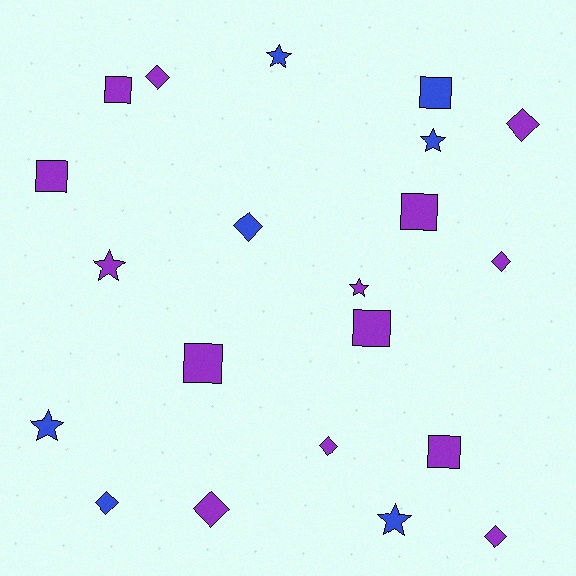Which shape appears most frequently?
Diamond, with 8 objects.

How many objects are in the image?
There are 21 objects.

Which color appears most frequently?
Purple, with 14 objects.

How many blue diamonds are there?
There are 2 blue diamonds.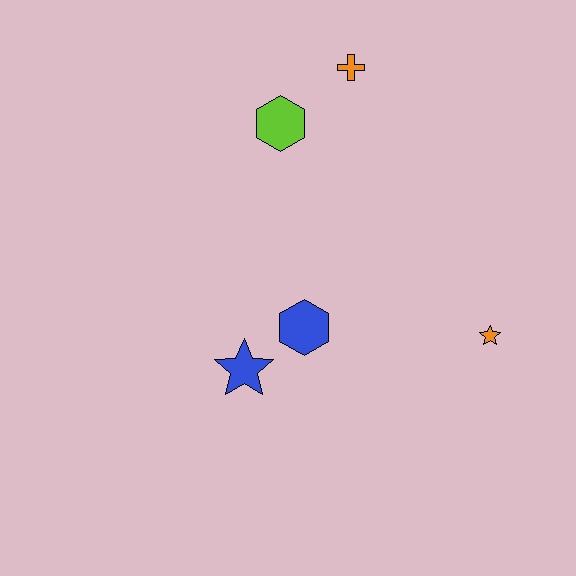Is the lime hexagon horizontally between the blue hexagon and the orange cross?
No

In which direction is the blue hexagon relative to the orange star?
The blue hexagon is to the left of the orange star.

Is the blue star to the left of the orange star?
Yes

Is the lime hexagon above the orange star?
Yes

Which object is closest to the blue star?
The blue hexagon is closest to the blue star.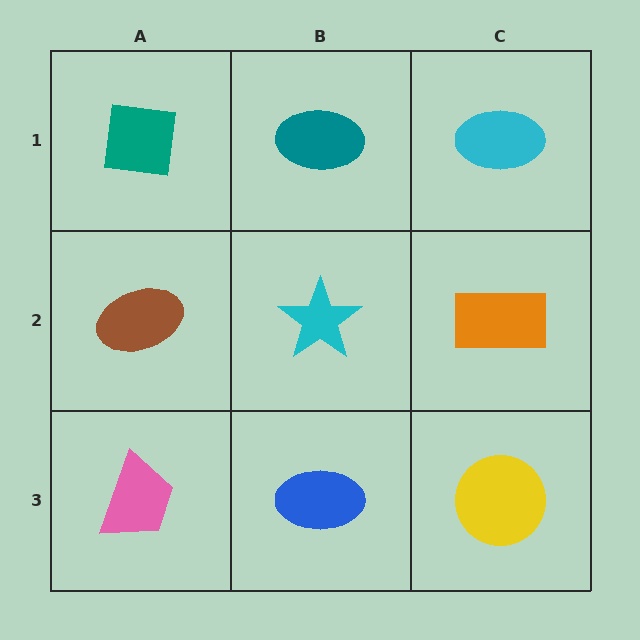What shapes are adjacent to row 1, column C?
An orange rectangle (row 2, column C), a teal ellipse (row 1, column B).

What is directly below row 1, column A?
A brown ellipse.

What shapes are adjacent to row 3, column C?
An orange rectangle (row 2, column C), a blue ellipse (row 3, column B).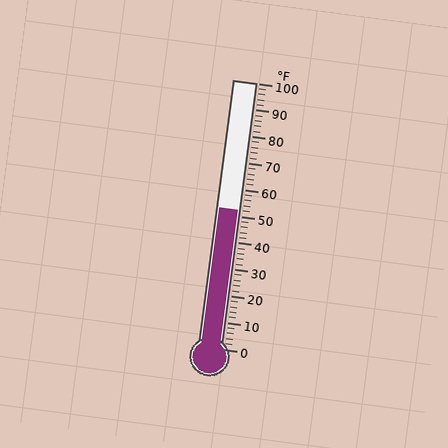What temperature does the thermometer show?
The thermometer shows approximately 52°F.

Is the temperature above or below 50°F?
The temperature is above 50°F.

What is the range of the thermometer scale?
The thermometer scale ranges from 0°F to 100°F.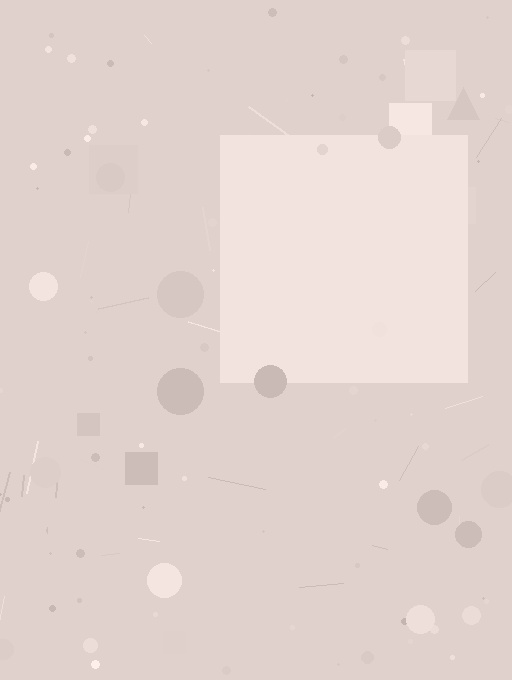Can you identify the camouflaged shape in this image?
The camouflaged shape is a square.